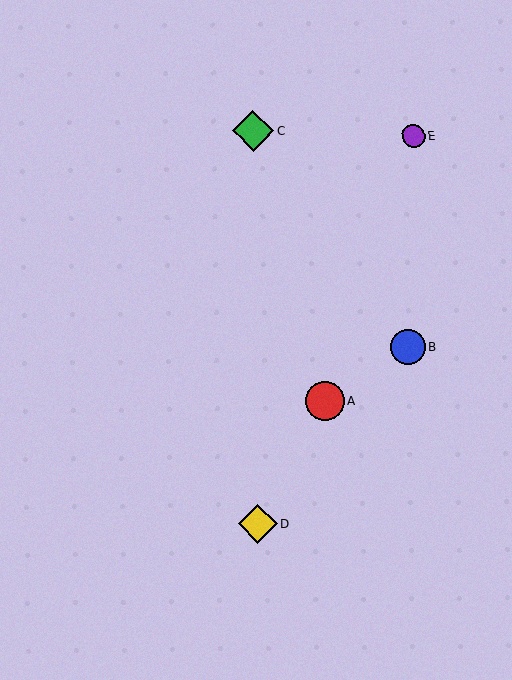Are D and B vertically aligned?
No, D is at x≈258 and B is at x≈408.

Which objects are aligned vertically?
Objects C, D are aligned vertically.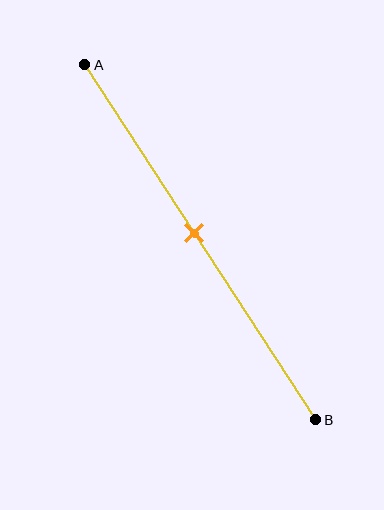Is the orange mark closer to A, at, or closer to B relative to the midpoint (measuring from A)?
The orange mark is approximately at the midpoint of segment AB.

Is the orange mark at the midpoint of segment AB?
Yes, the mark is approximately at the midpoint.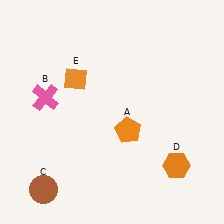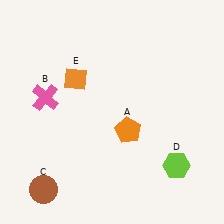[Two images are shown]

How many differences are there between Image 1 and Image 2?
There is 1 difference between the two images.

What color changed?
The hexagon (D) changed from orange in Image 1 to lime in Image 2.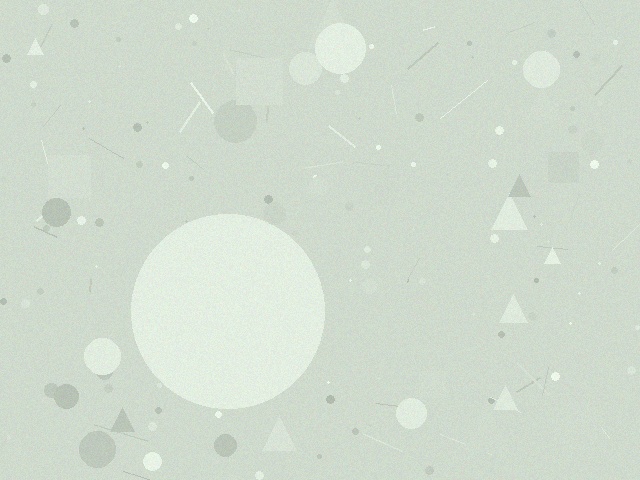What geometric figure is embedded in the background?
A circle is embedded in the background.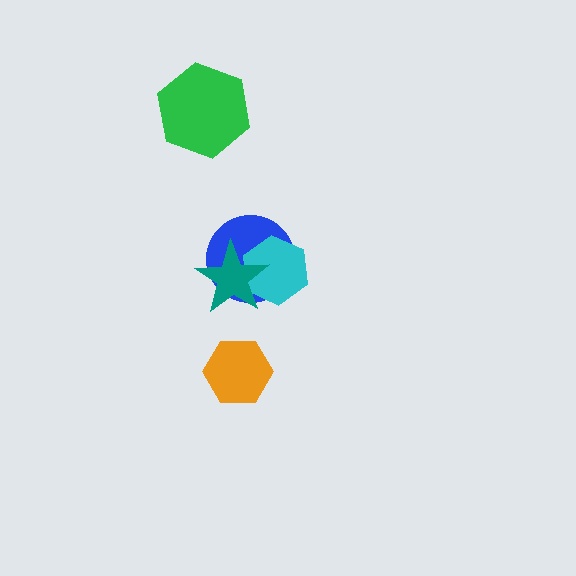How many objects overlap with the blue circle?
2 objects overlap with the blue circle.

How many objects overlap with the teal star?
2 objects overlap with the teal star.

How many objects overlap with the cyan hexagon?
2 objects overlap with the cyan hexagon.